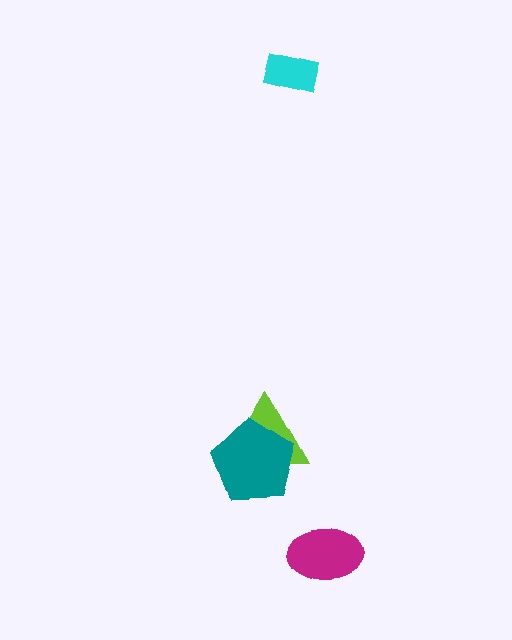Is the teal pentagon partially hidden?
No, no other shape covers it.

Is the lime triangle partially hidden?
Yes, it is partially covered by another shape.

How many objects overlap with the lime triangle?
1 object overlaps with the lime triangle.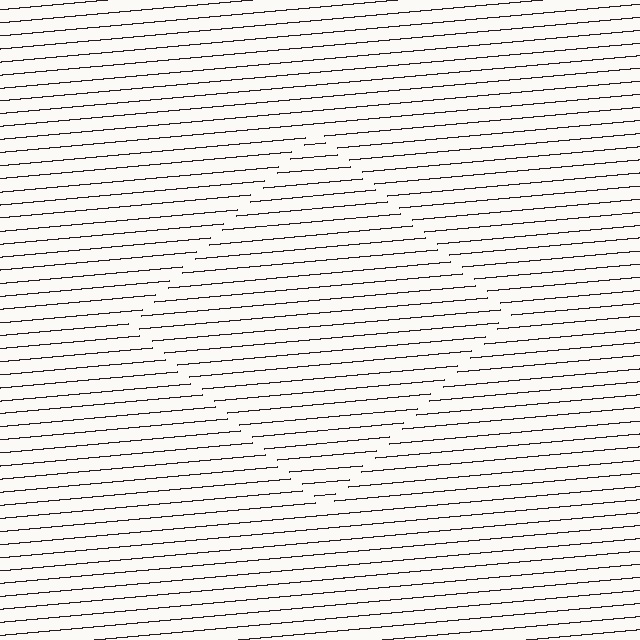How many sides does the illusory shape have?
4 sides — the line-ends trace a square.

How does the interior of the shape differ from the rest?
The interior of the shape contains the same grating, shifted by half a period — the contour is defined by the phase discontinuity where line-ends from the inner and outer gratings abut.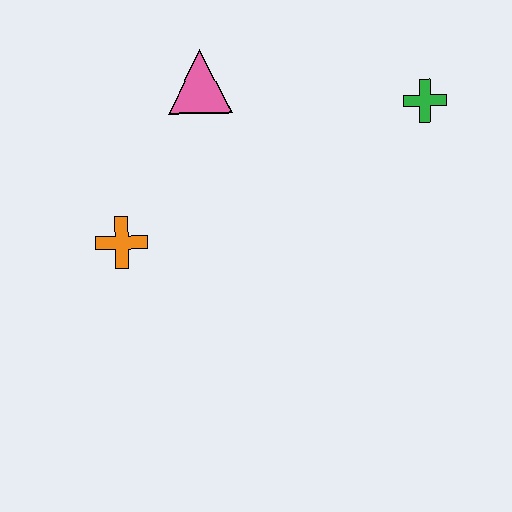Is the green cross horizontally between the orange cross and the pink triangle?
No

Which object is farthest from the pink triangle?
The green cross is farthest from the pink triangle.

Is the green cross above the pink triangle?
No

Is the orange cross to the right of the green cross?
No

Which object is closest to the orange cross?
The pink triangle is closest to the orange cross.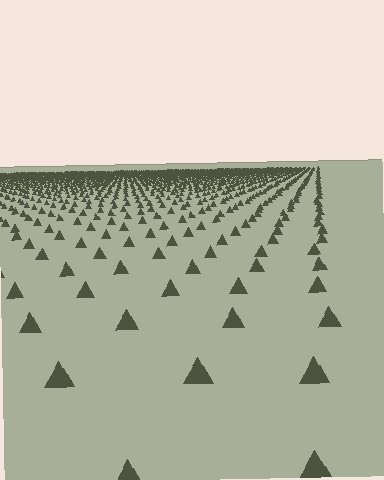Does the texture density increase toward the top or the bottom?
Density increases toward the top.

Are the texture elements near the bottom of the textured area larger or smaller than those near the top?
Larger. Near the bottom, elements are closer to the viewer and appear at a bigger on-screen size.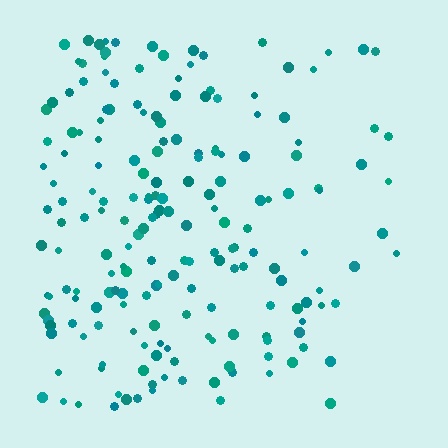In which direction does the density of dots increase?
From right to left, with the left side densest.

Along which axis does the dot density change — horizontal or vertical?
Horizontal.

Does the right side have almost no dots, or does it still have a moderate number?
Still a moderate number, just noticeably fewer than the left.